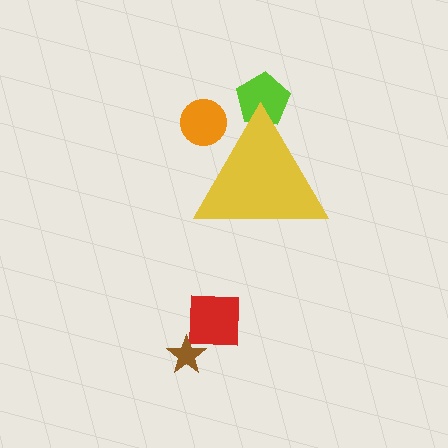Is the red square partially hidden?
No, the red square is fully visible.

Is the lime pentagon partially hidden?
Yes, the lime pentagon is partially hidden behind the yellow triangle.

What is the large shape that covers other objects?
A yellow triangle.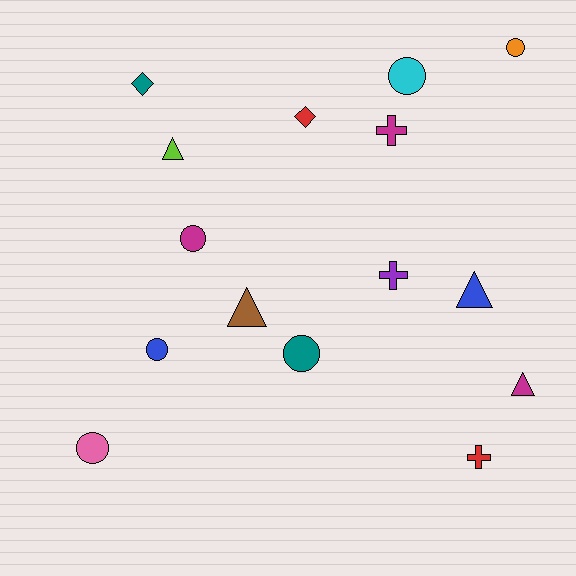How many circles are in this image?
There are 6 circles.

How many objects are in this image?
There are 15 objects.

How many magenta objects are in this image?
There are 3 magenta objects.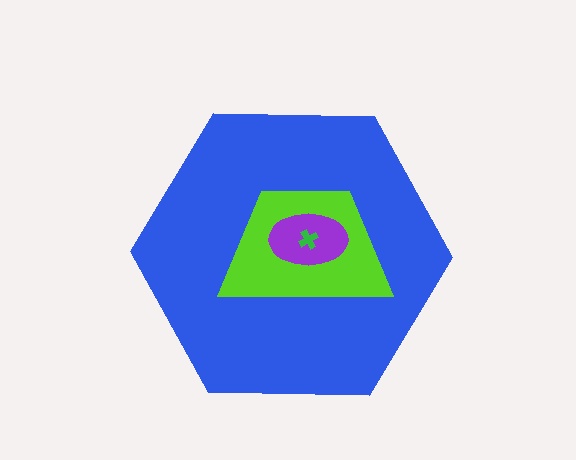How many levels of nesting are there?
4.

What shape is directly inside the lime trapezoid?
The purple ellipse.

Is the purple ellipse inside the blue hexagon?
Yes.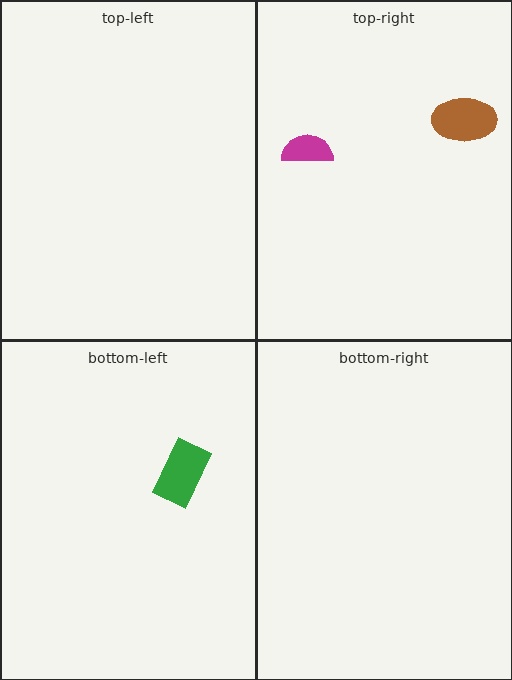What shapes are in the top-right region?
The magenta semicircle, the brown ellipse.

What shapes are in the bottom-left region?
The green rectangle.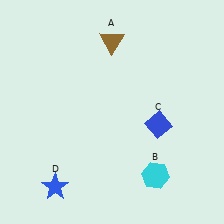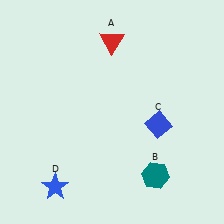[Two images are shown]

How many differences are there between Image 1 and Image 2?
There are 2 differences between the two images.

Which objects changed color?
A changed from brown to red. B changed from cyan to teal.